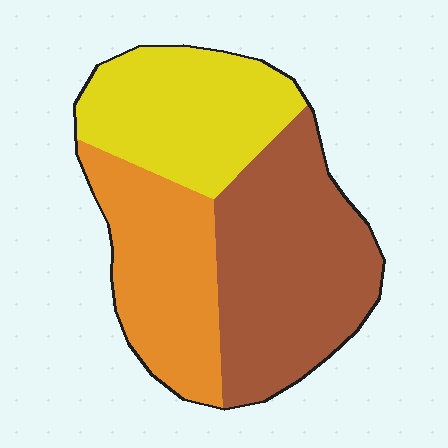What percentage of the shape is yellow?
Yellow takes up between a quarter and a half of the shape.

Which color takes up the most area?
Brown, at roughly 40%.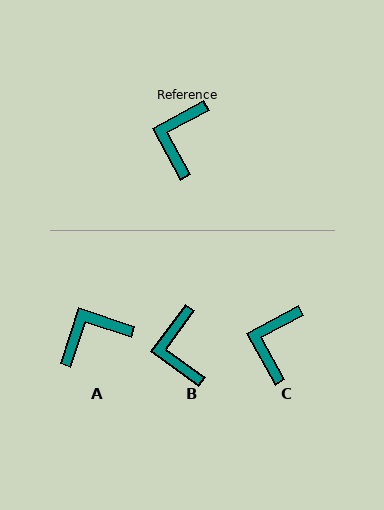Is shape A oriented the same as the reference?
No, it is off by about 48 degrees.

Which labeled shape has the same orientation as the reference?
C.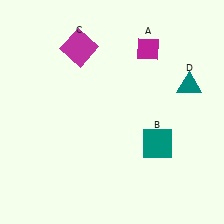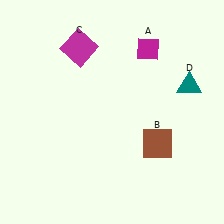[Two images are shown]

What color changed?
The square (B) changed from teal in Image 1 to brown in Image 2.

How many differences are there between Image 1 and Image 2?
There is 1 difference between the two images.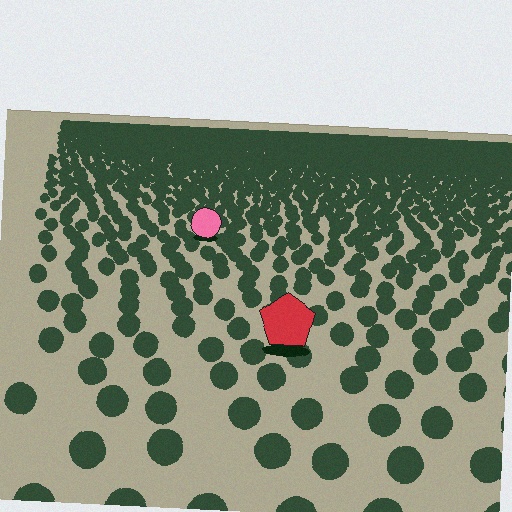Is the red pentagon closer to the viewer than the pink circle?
Yes. The red pentagon is closer — you can tell from the texture gradient: the ground texture is coarser near it.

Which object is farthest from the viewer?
The pink circle is farthest from the viewer. It appears smaller and the ground texture around it is denser.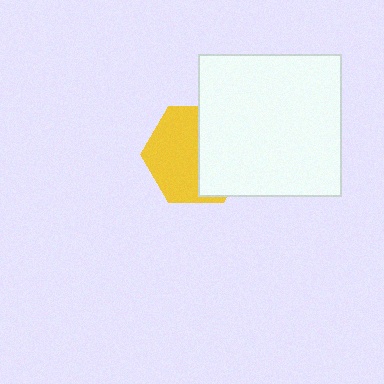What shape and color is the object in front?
The object in front is a white square.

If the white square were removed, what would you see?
You would see the complete yellow hexagon.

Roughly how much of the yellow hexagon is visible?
About half of it is visible (roughly 54%).